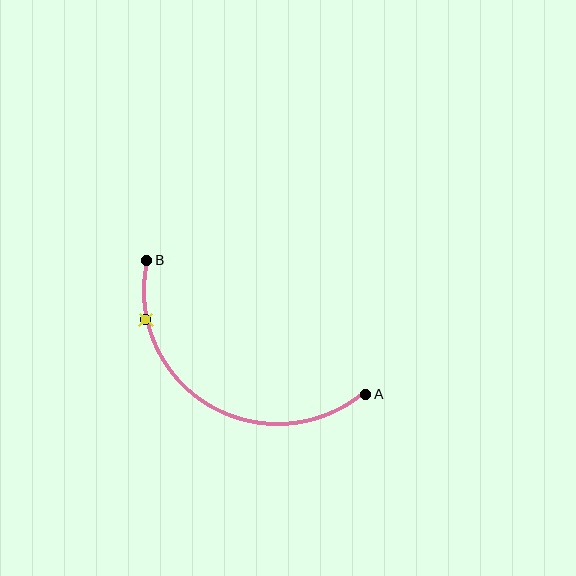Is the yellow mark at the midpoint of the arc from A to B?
No. The yellow mark lies on the arc but is closer to endpoint B. The arc midpoint would be at the point on the curve equidistant along the arc from both A and B.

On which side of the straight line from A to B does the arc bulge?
The arc bulges below the straight line connecting A and B.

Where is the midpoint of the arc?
The arc midpoint is the point on the curve farthest from the straight line joining A and B. It sits below that line.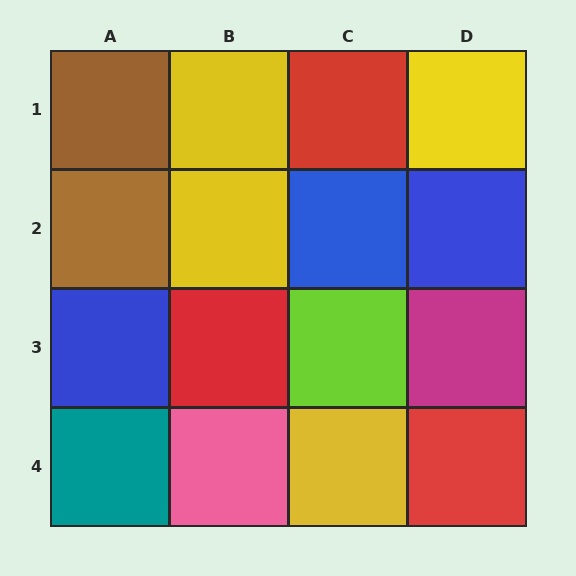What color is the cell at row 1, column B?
Yellow.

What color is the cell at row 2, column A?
Brown.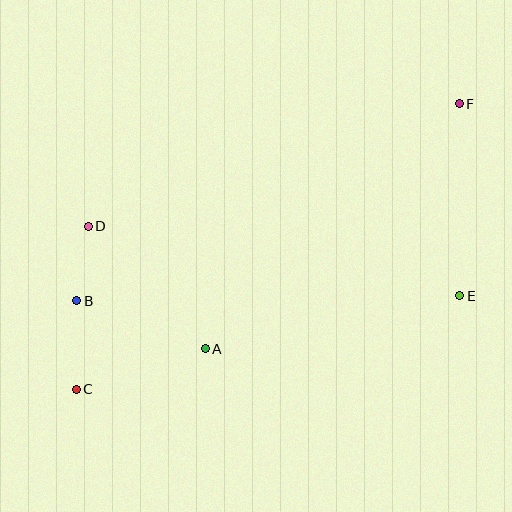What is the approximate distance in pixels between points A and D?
The distance between A and D is approximately 169 pixels.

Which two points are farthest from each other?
Points C and F are farthest from each other.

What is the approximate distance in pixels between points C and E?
The distance between C and E is approximately 394 pixels.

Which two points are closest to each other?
Points B and D are closest to each other.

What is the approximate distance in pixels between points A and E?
The distance between A and E is approximately 260 pixels.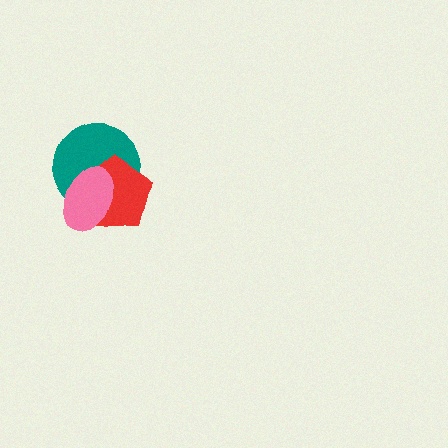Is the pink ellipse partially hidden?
No, no other shape covers it.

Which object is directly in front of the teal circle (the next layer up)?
The red pentagon is directly in front of the teal circle.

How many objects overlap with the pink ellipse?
2 objects overlap with the pink ellipse.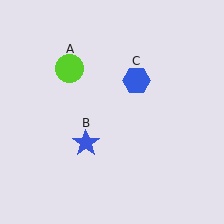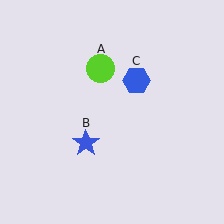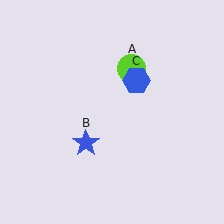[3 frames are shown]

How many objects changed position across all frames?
1 object changed position: lime circle (object A).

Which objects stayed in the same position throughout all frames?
Blue star (object B) and blue hexagon (object C) remained stationary.